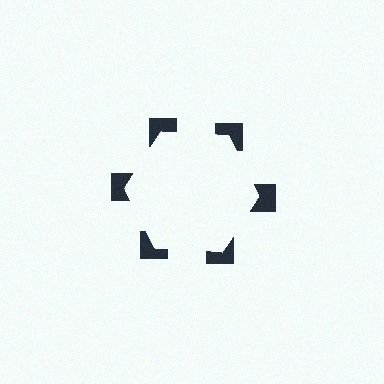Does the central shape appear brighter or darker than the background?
It typically appears slightly brighter than the background, even though no actual brightness change is drawn.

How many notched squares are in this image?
There are 6 — one at each vertex of the illusory hexagon.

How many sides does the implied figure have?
6 sides.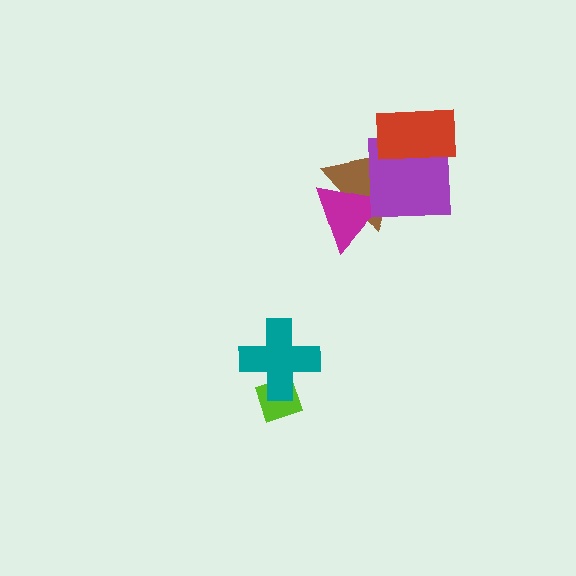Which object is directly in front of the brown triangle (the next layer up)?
The magenta triangle is directly in front of the brown triangle.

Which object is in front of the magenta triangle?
The purple square is in front of the magenta triangle.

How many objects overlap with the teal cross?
1 object overlaps with the teal cross.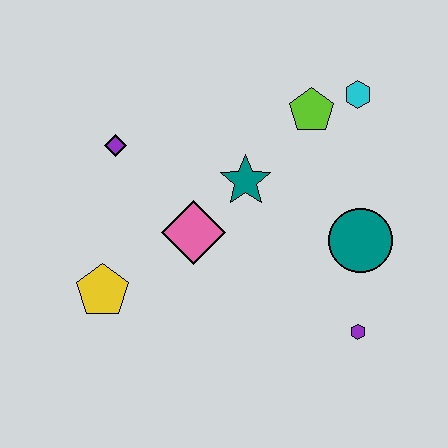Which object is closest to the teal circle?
The purple hexagon is closest to the teal circle.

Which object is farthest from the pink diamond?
The cyan hexagon is farthest from the pink diamond.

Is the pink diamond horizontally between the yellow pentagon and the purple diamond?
No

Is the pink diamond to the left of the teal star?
Yes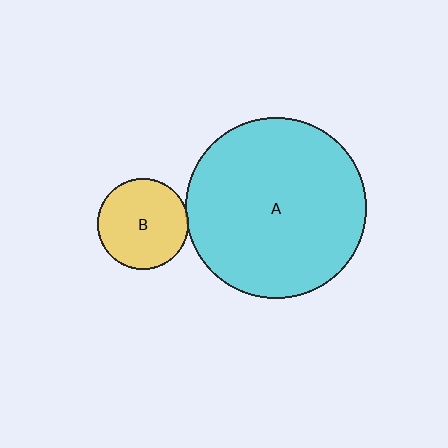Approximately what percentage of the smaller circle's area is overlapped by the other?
Approximately 5%.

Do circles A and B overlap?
Yes.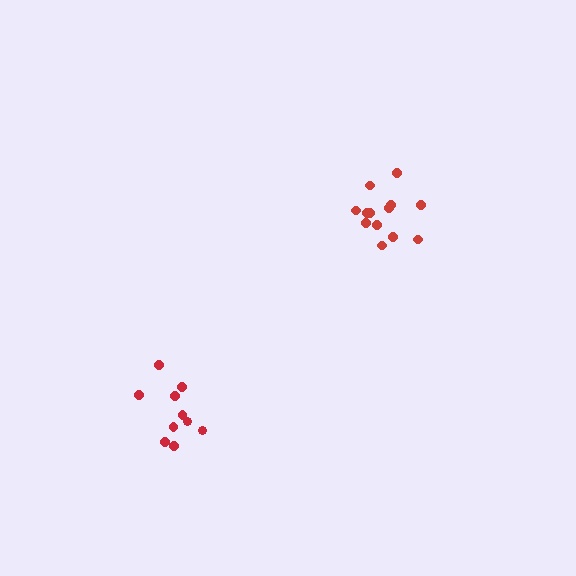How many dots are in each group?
Group 1: 13 dots, Group 2: 10 dots (23 total).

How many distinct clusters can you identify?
There are 2 distinct clusters.